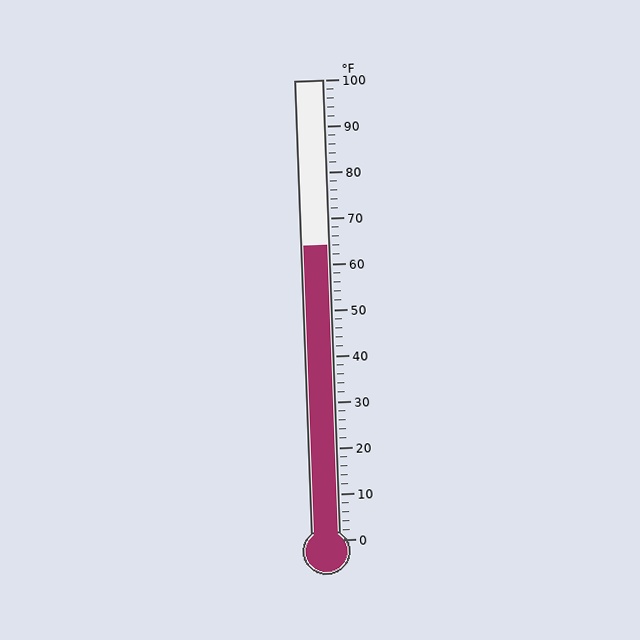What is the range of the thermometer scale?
The thermometer scale ranges from 0°F to 100°F.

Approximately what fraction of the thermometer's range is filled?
The thermometer is filled to approximately 65% of its range.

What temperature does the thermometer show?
The thermometer shows approximately 64°F.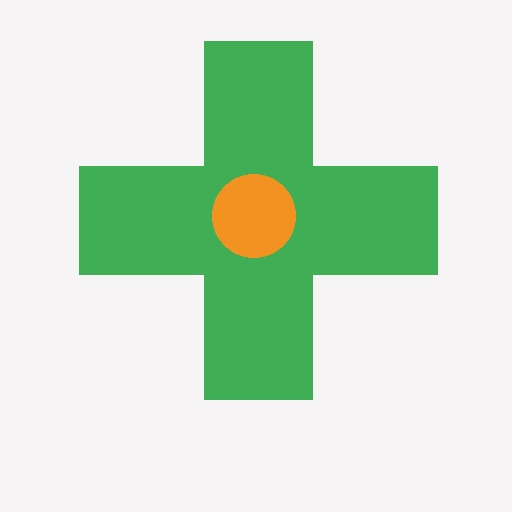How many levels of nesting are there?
2.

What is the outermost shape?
The green cross.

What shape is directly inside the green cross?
The orange circle.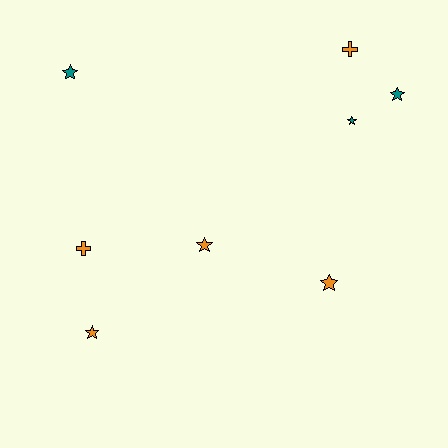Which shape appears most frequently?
Star, with 6 objects.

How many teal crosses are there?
There are no teal crosses.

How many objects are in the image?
There are 8 objects.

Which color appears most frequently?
Orange, with 5 objects.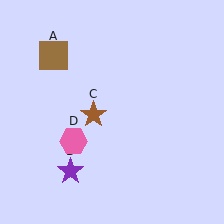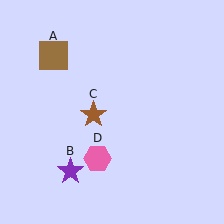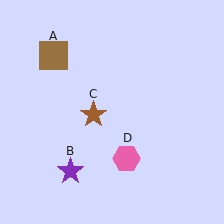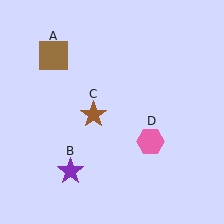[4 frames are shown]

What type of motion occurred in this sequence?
The pink hexagon (object D) rotated counterclockwise around the center of the scene.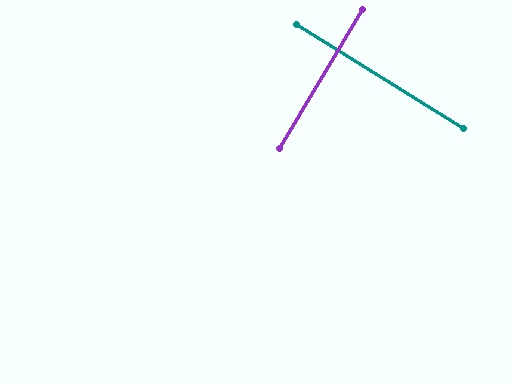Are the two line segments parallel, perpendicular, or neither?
Perpendicular — they meet at approximately 89°.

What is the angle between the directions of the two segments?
Approximately 89 degrees.